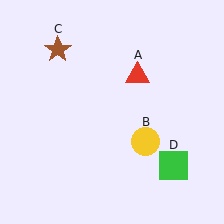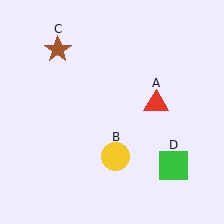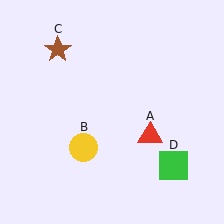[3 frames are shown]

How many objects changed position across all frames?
2 objects changed position: red triangle (object A), yellow circle (object B).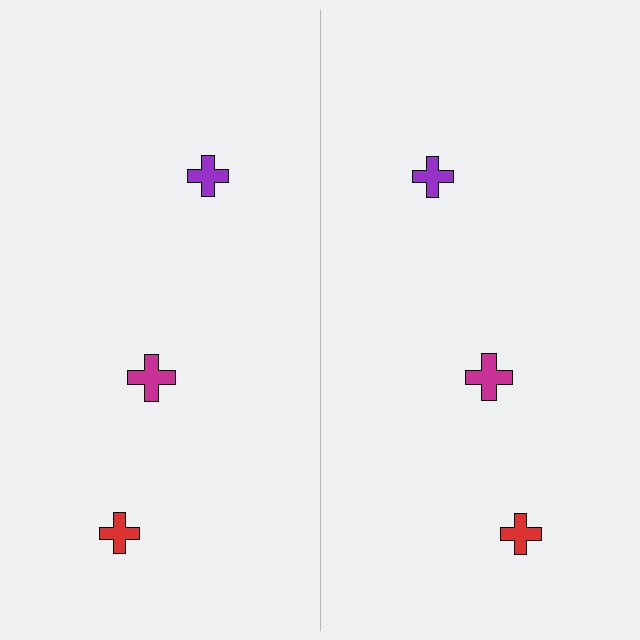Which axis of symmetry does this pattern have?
The pattern has a vertical axis of symmetry running through the center of the image.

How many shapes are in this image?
There are 6 shapes in this image.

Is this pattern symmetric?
Yes, this pattern has bilateral (reflection) symmetry.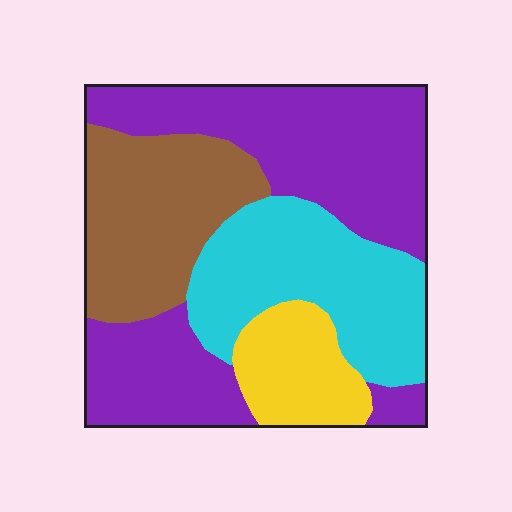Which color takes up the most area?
Purple, at roughly 45%.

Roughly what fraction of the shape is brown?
Brown covers around 20% of the shape.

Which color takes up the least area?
Yellow, at roughly 10%.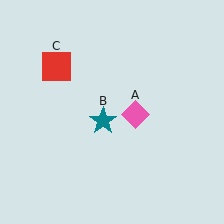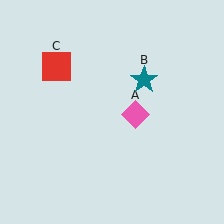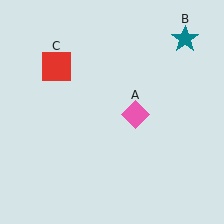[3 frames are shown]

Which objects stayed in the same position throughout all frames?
Pink diamond (object A) and red square (object C) remained stationary.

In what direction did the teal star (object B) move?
The teal star (object B) moved up and to the right.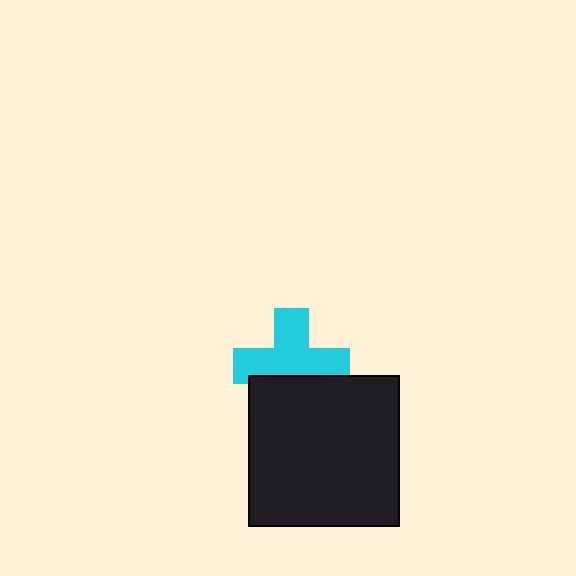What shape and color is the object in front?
The object in front is a black square.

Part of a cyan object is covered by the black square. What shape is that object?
It is a cross.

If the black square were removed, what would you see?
You would see the complete cyan cross.